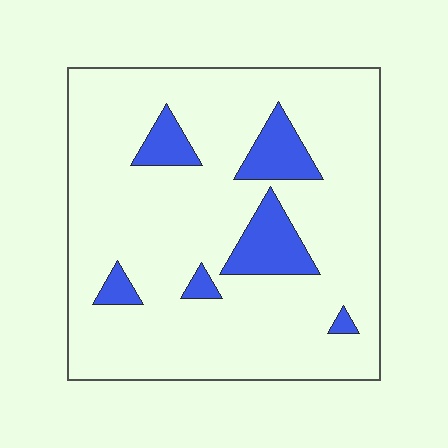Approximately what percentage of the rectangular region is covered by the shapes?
Approximately 15%.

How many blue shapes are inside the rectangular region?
6.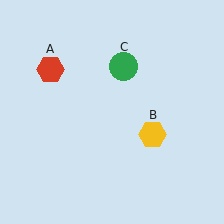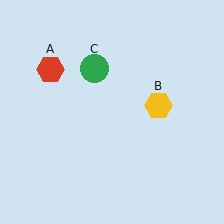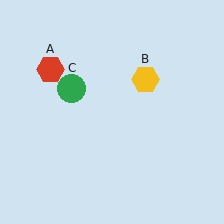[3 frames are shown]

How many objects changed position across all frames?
2 objects changed position: yellow hexagon (object B), green circle (object C).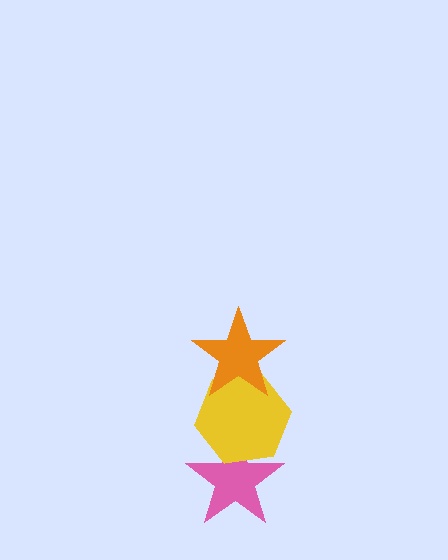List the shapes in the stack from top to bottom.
From top to bottom: the orange star, the yellow hexagon, the pink star.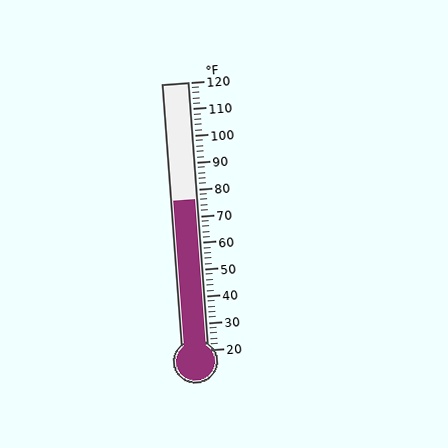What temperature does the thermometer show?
The thermometer shows approximately 76°F.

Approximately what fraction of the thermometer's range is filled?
The thermometer is filled to approximately 55% of its range.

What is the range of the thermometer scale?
The thermometer scale ranges from 20°F to 120°F.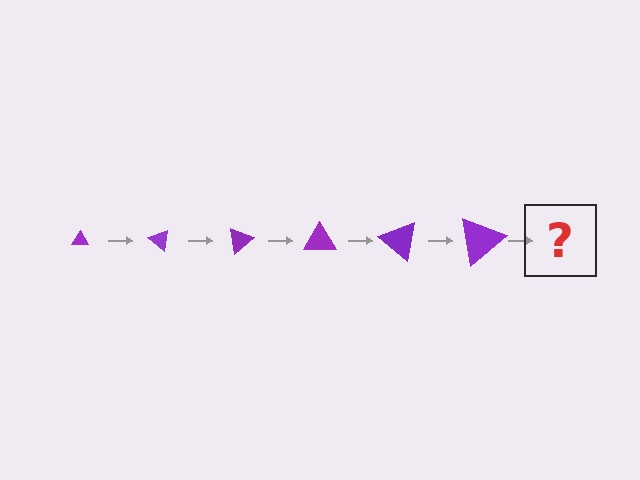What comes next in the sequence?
The next element should be a triangle, larger than the previous one and rotated 240 degrees from the start.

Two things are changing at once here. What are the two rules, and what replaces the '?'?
The two rules are that the triangle grows larger each step and it rotates 40 degrees each step. The '?' should be a triangle, larger than the previous one and rotated 240 degrees from the start.